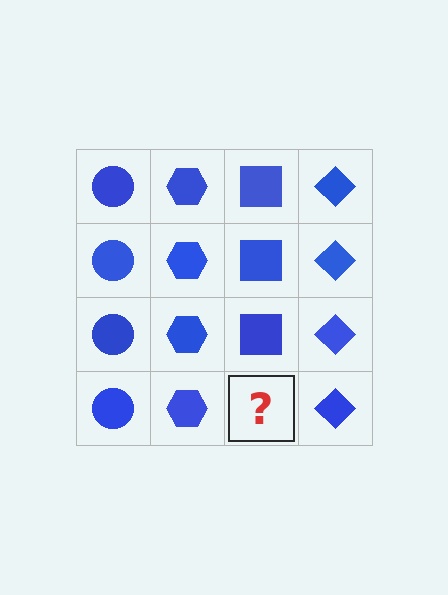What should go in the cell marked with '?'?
The missing cell should contain a blue square.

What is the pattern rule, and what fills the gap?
The rule is that each column has a consistent shape. The gap should be filled with a blue square.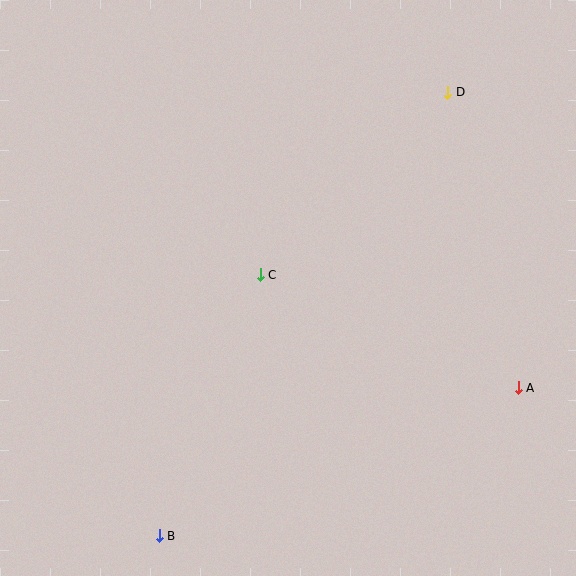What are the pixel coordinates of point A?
Point A is at (518, 388).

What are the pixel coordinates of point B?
Point B is at (159, 536).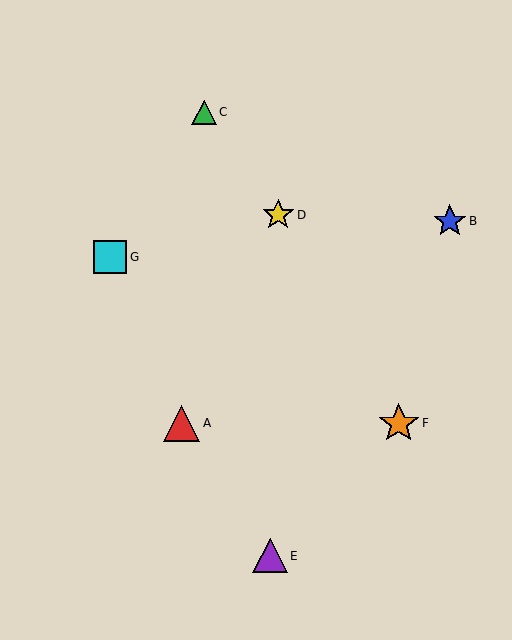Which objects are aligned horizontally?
Objects A, F are aligned horizontally.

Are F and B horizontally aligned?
No, F is at y≈423 and B is at y≈221.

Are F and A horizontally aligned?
Yes, both are at y≈423.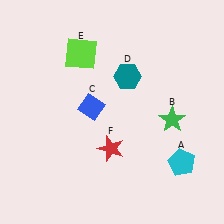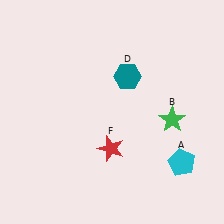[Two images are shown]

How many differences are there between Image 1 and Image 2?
There are 2 differences between the two images.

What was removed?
The lime square (E), the blue diamond (C) were removed in Image 2.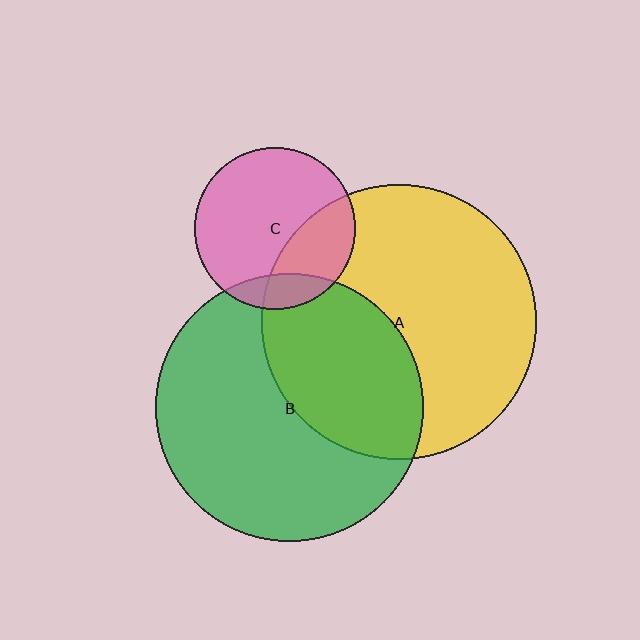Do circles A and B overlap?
Yes.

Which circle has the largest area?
Circle A (yellow).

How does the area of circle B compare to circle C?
Approximately 2.8 times.